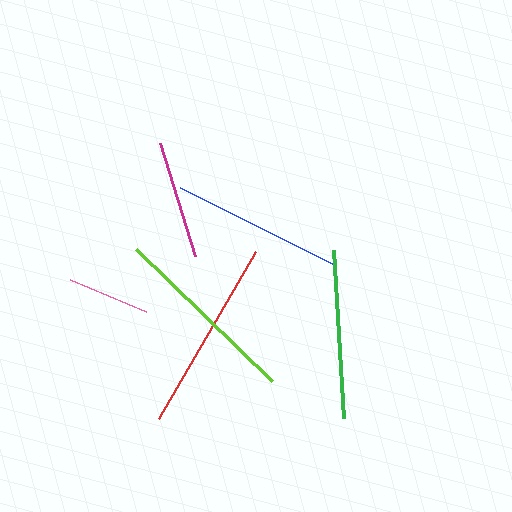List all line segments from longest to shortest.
From longest to shortest: red, lime, blue, green, magenta, pink.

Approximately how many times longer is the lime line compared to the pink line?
The lime line is approximately 2.3 times the length of the pink line.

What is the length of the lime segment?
The lime segment is approximately 190 pixels long.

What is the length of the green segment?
The green segment is approximately 168 pixels long.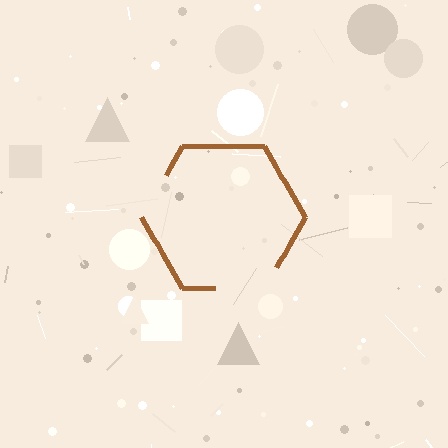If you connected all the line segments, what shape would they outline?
They would outline a hexagon.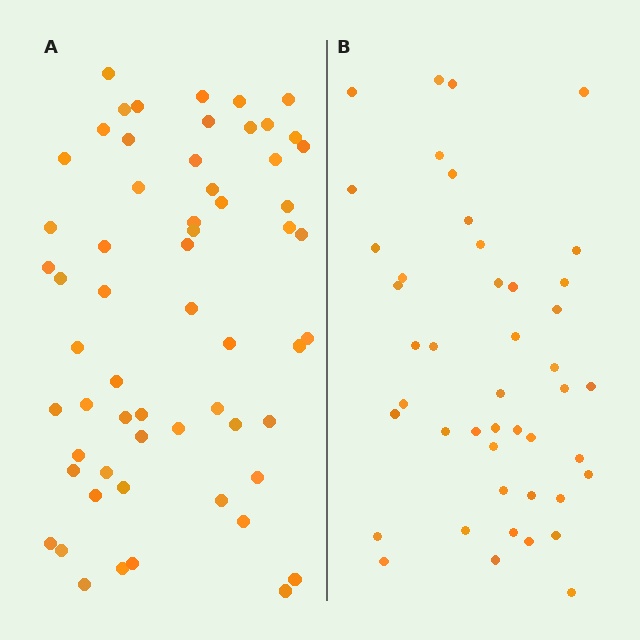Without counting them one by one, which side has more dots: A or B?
Region A (the left region) has more dots.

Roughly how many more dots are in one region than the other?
Region A has approximately 15 more dots than region B.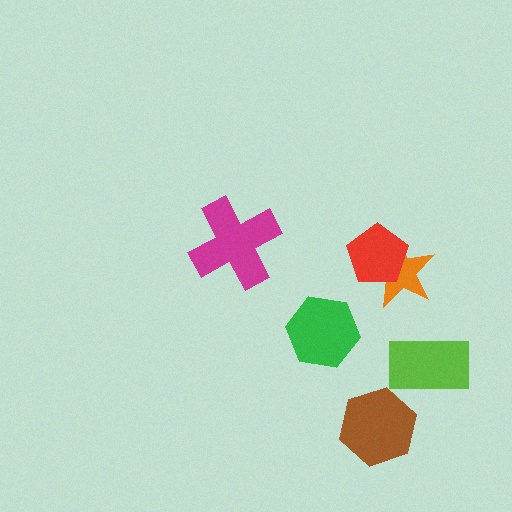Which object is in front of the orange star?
The red pentagon is in front of the orange star.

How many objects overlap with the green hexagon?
0 objects overlap with the green hexagon.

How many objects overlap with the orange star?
1 object overlaps with the orange star.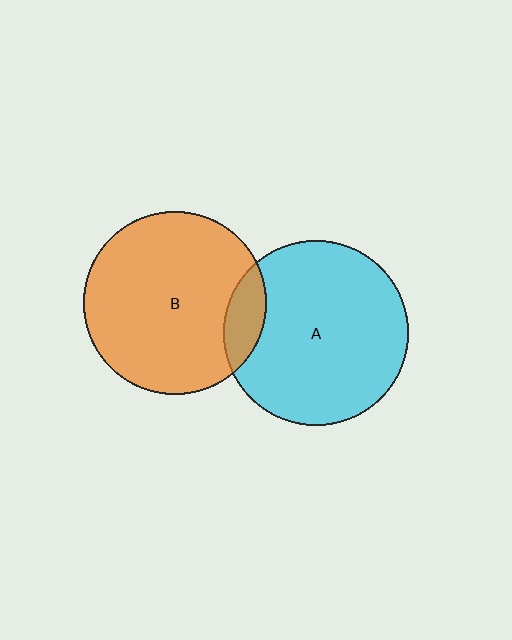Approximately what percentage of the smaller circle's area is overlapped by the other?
Approximately 10%.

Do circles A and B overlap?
Yes.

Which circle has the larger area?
Circle A (cyan).